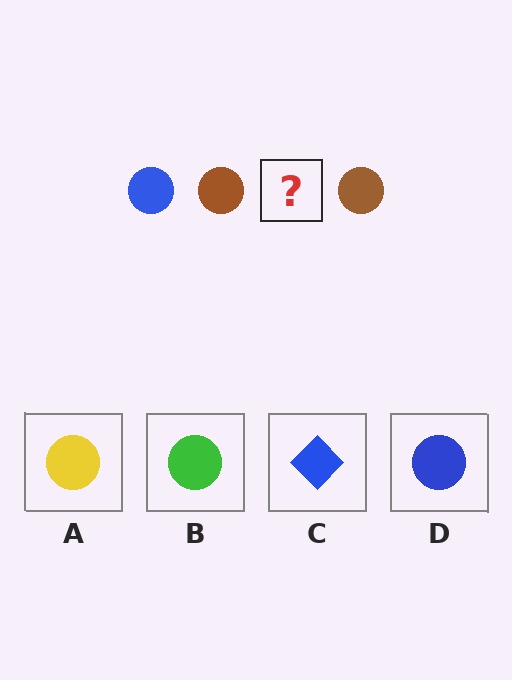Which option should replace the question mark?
Option D.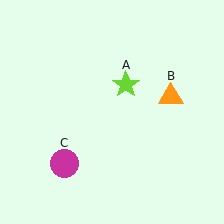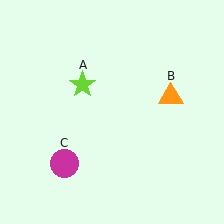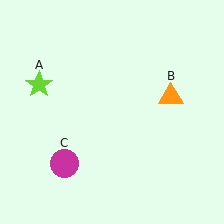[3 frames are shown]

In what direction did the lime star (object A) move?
The lime star (object A) moved left.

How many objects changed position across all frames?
1 object changed position: lime star (object A).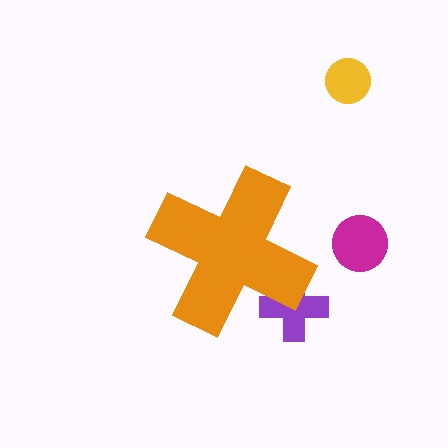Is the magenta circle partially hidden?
No, the magenta circle is fully visible.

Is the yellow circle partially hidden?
No, the yellow circle is fully visible.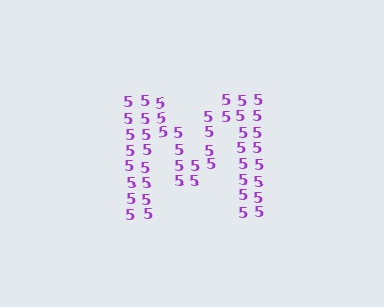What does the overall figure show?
The overall figure shows the letter M.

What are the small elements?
The small elements are digit 5's.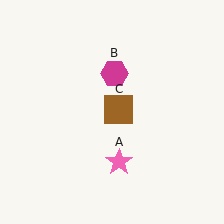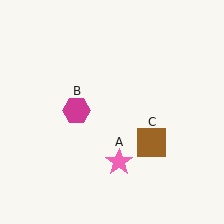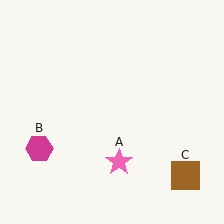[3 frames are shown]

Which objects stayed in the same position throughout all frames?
Pink star (object A) remained stationary.